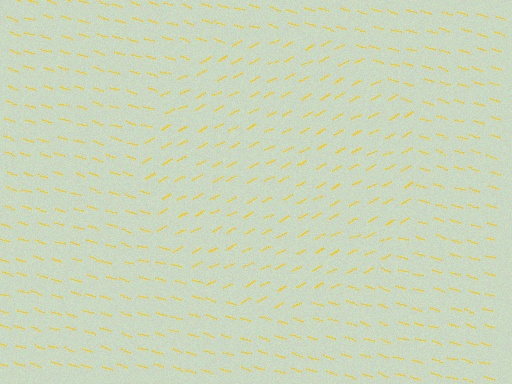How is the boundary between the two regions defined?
The boundary is defined purely by a change in line orientation (approximately 45 degrees difference). All lines are the same color and thickness.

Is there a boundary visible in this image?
Yes, there is a texture boundary formed by a change in line orientation.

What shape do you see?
I see a circle.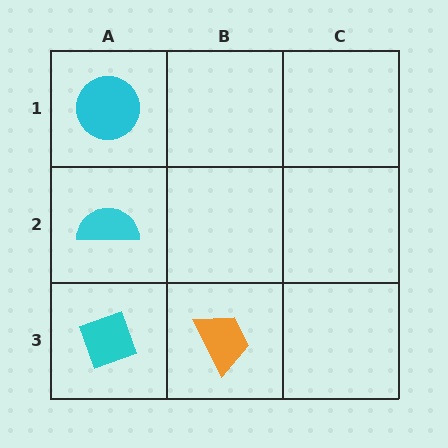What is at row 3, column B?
An orange trapezoid.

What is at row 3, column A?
A cyan diamond.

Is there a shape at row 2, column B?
No, that cell is empty.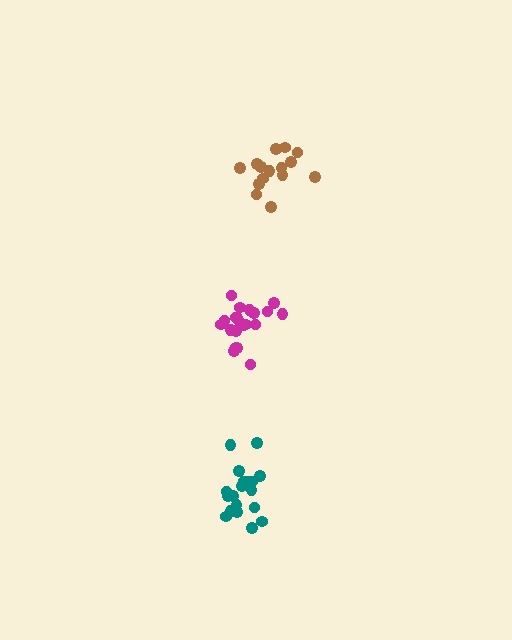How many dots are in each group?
Group 1: 15 dots, Group 2: 21 dots, Group 3: 19 dots (55 total).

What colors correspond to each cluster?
The clusters are colored: brown, magenta, teal.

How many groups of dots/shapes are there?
There are 3 groups.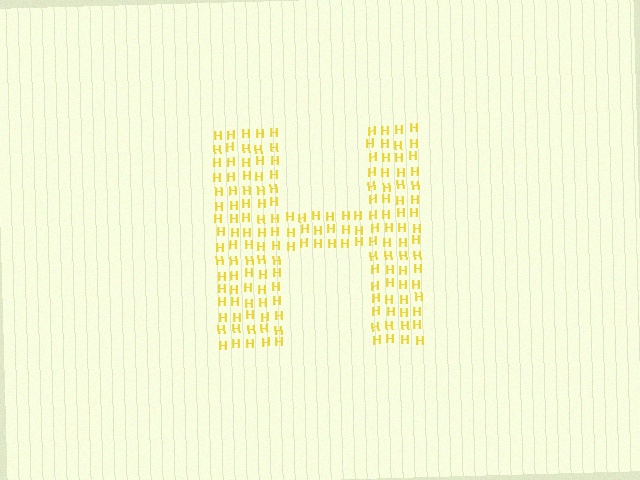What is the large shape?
The large shape is the letter H.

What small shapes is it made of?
It is made of small letter H's.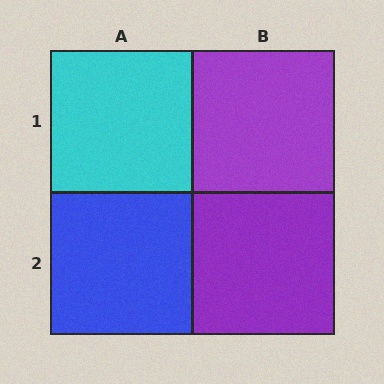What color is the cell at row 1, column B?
Purple.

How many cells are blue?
1 cell is blue.